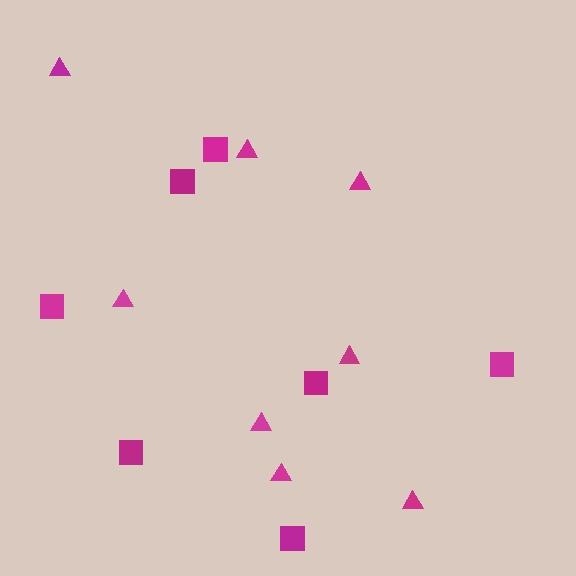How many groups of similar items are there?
There are 2 groups: one group of triangles (8) and one group of squares (7).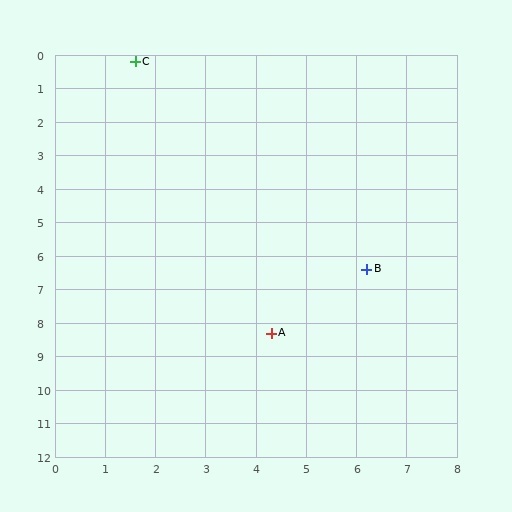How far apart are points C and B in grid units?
Points C and B are about 7.7 grid units apart.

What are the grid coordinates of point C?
Point C is at approximately (1.6, 0.2).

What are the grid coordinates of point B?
Point B is at approximately (6.2, 6.4).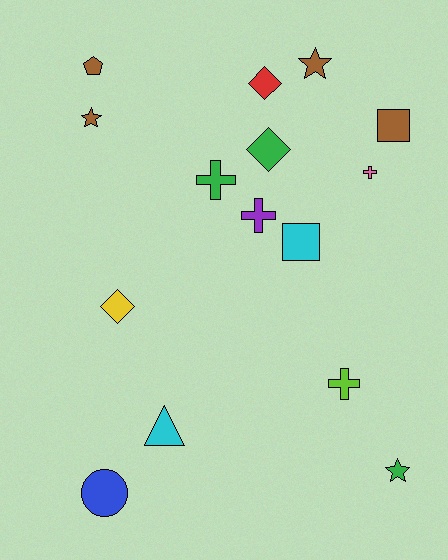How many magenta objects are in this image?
There are no magenta objects.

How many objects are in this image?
There are 15 objects.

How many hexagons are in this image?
There are no hexagons.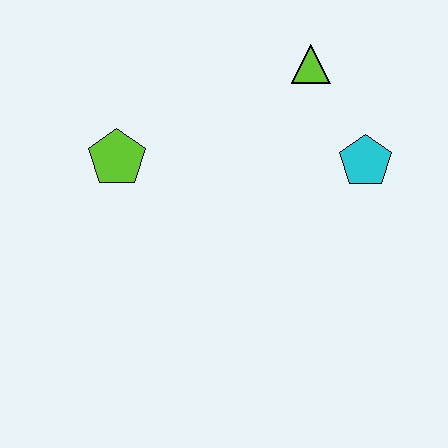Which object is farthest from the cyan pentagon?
The lime pentagon is farthest from the cyan pentagon.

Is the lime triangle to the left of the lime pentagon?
No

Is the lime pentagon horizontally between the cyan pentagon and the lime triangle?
No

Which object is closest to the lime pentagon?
The lime triangle is closest to the lime pentagon.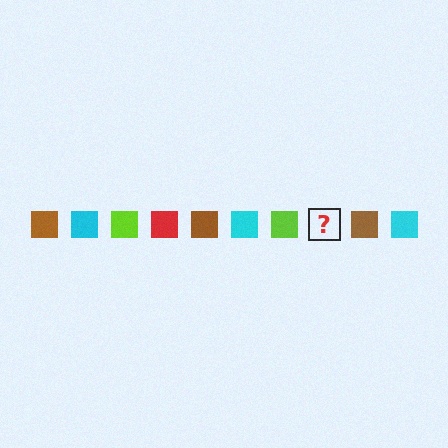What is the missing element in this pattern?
The missing element is a red square.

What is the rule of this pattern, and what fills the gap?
The rule is that the pattern cycles through brown, cyan, lime, red squares. The gap should be filled with a red square.